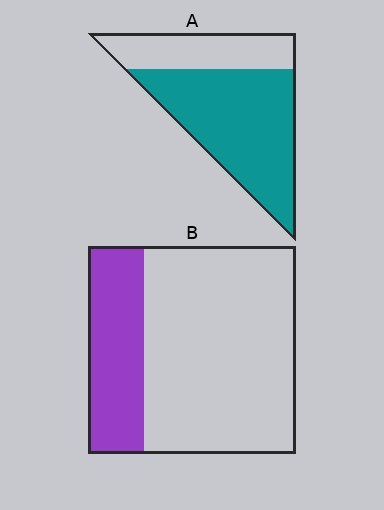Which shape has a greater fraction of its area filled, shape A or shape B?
Shape A.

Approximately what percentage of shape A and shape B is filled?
A is approximately 70% and B is approximately 25%.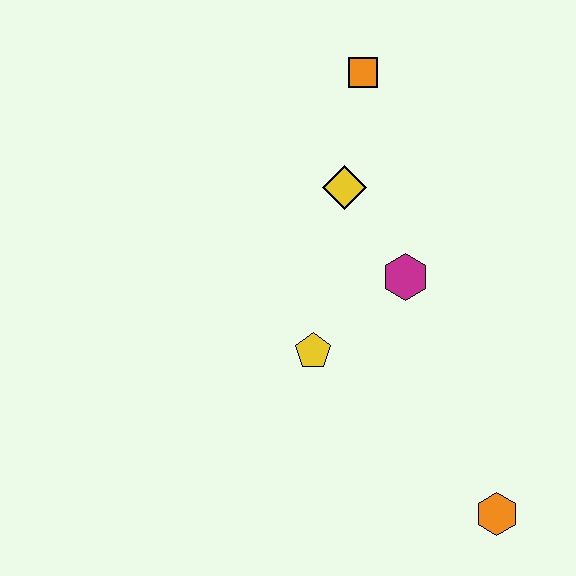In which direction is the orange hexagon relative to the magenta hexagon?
The orange hexagon is below the magenta hexagon.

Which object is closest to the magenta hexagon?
The yellow diamond is closest to the magenta hexagon.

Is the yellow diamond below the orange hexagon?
No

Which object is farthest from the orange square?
The orange hexagon is farthest from the orange square.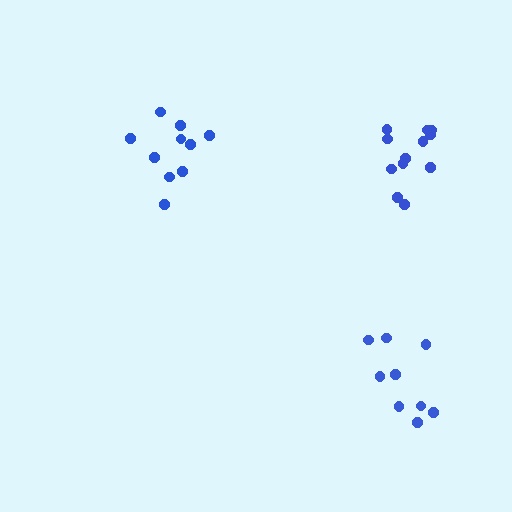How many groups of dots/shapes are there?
There are 3 groups.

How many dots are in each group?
Group 1: 10 dots, Group 2: 9 dots, Group 3: 12 dots (31 total).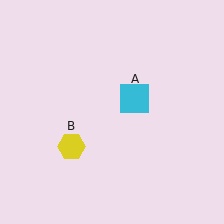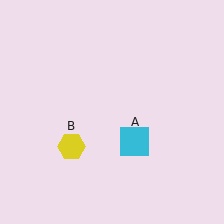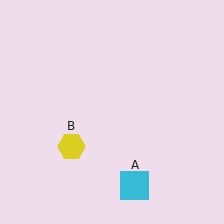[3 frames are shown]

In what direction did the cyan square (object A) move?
The cyan square (object A) moved down.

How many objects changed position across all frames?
1 object changed position: cyan square (object A).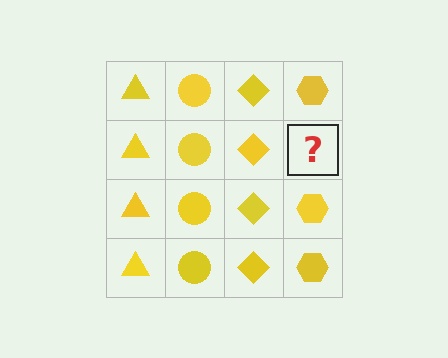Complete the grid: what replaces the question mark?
The question mark should be replaced with a yellow hexagon.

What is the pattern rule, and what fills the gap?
The rule is that each column has a consistent shape. The gap should be filled with a yellow hexagon.